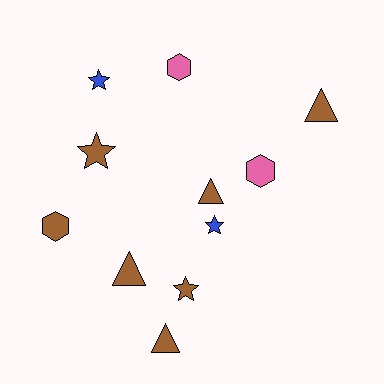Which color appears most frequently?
Brown, with 7 objects.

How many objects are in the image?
There are 11 objects.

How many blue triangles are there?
There are no blue triangles.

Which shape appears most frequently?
Star, with 4 objects.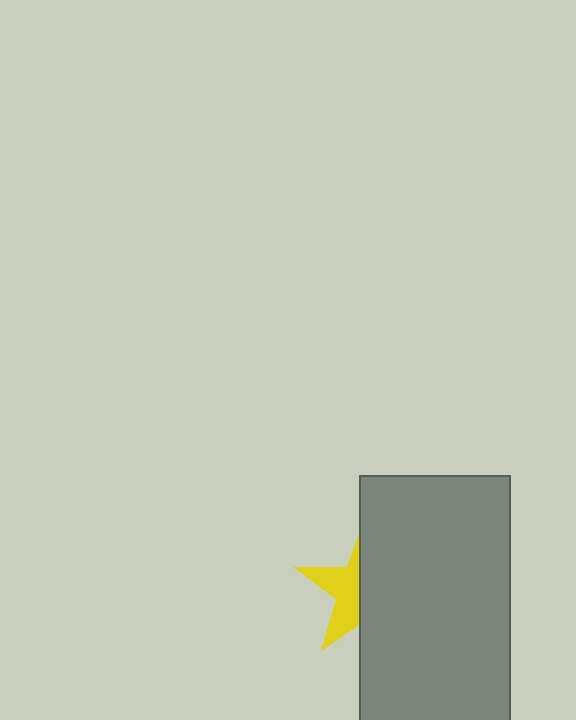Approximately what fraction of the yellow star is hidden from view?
Roughly 58% of the yellow star is hidden behind the gray rectangle.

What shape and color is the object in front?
The object in front is a gray rectangle.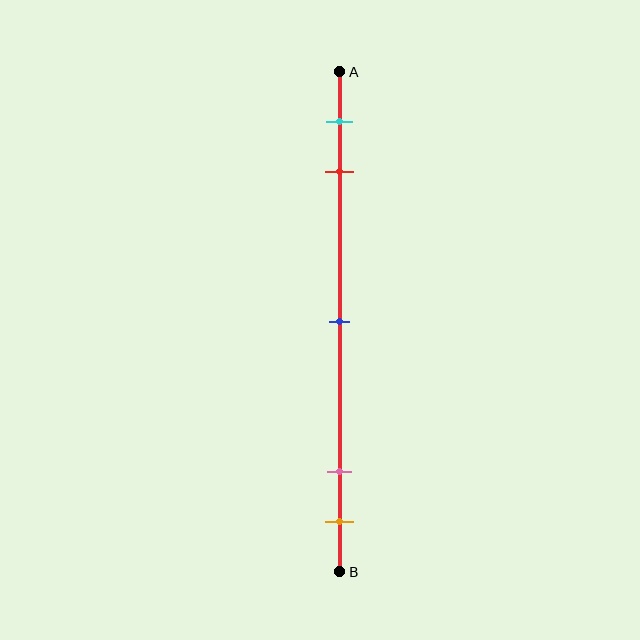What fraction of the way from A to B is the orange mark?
The orange mark is approximately 90% (0.9) of the way from A to B.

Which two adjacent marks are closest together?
The pink and orange marks are the closest adjacent pair.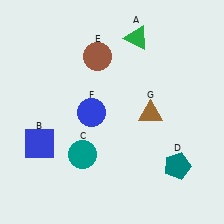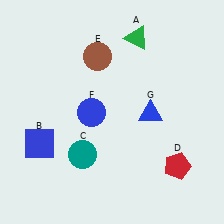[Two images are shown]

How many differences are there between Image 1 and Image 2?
There are 2 differences between the two images.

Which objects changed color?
D changed from teal to red. G changed from brown to blue.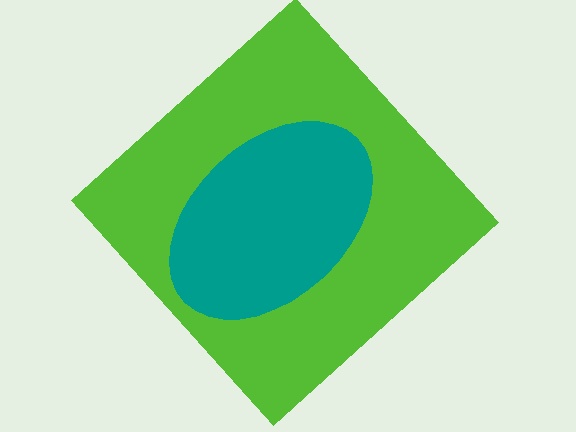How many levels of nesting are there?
2.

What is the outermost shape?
The lime diamond.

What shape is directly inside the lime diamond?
The teal ellipse.